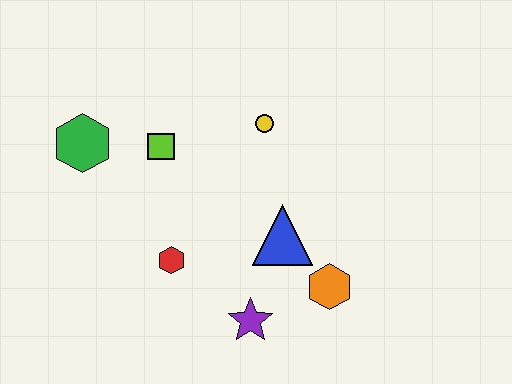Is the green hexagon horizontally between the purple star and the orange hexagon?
No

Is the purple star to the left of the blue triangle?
Yes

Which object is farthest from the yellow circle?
The purple star is farthest from the yellow circle.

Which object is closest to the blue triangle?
The orange hexagon is closest to the blue triangle.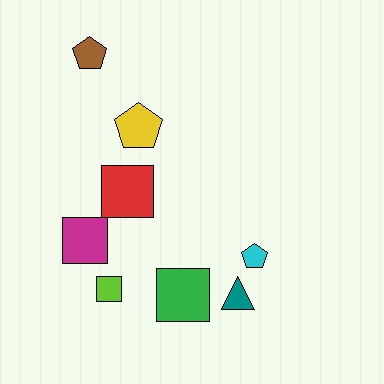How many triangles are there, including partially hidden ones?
There is 1 triangle.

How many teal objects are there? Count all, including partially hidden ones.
There is 1 teal object.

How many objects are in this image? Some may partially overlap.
There are 8 objects.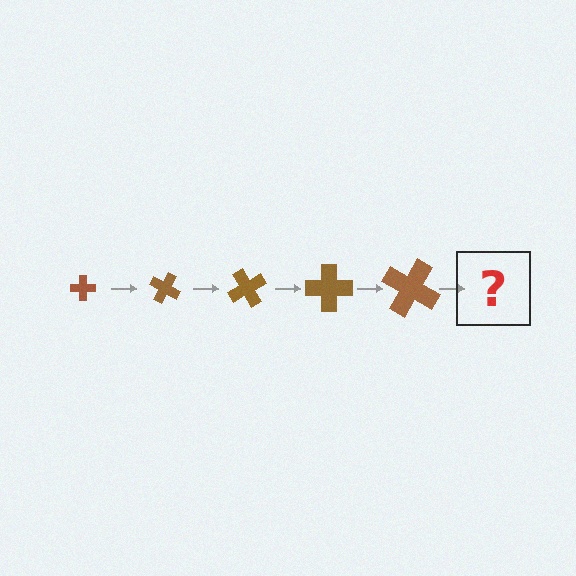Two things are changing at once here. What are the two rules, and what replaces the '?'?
The two rules are that the cross grows larger each step and it rotates 30 degrees each step. The '?' should be a cross, larger than the previous one and rotated 150 degrees from the start.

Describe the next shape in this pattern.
It should be a cross, larger than the previous one and rotated 150 degrees from the start.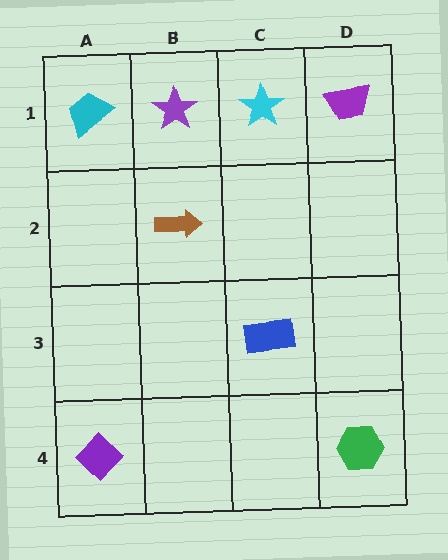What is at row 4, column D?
A green hexagon.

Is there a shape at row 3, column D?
No, that cell is empty.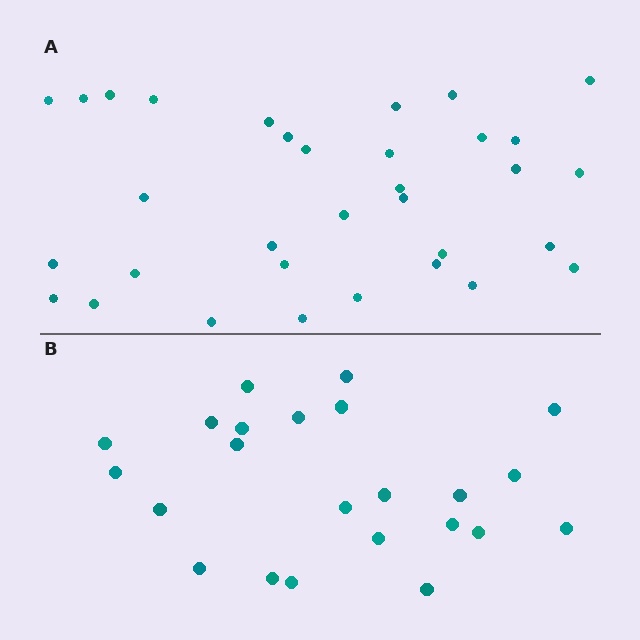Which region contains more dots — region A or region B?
Region A (the top region) has more dots.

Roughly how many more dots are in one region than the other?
Region A has roughly 10 or so more dots than region B.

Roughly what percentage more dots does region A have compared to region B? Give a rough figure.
About 45% more.